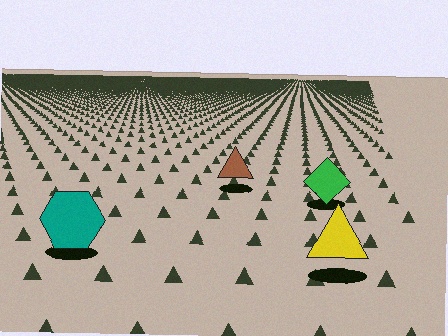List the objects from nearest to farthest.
From nearest to farthest: the yellow triangle, the teal hexagon, the green diamond, the brown triangle.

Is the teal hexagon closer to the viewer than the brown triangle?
Yes. The teal hexagon is closer — you can tell from the texture gradient: the ground texture is coarser near it.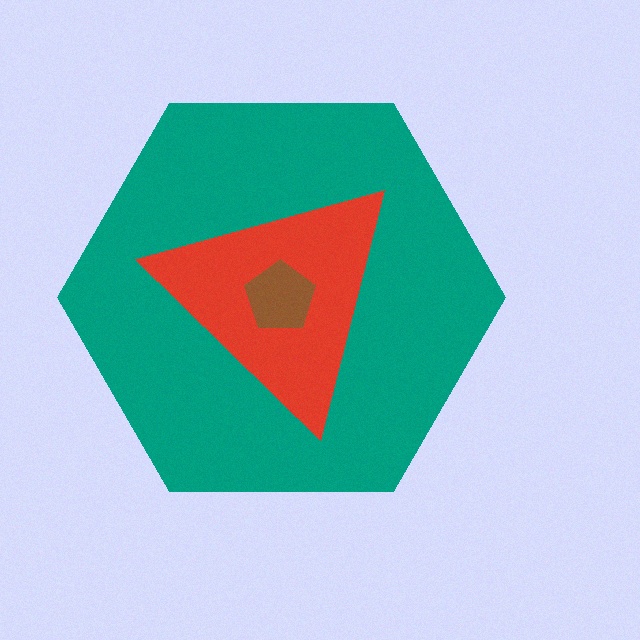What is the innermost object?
The brown pentagon.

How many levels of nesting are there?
3.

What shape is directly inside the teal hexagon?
The red triangle.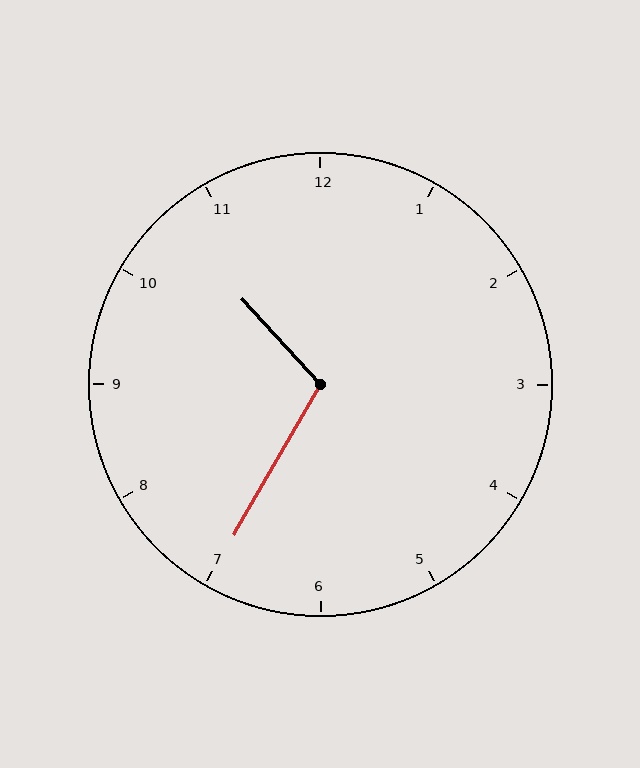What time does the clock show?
10:35.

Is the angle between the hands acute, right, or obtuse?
It is obtuse.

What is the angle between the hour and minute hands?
Approximately 108 degrees.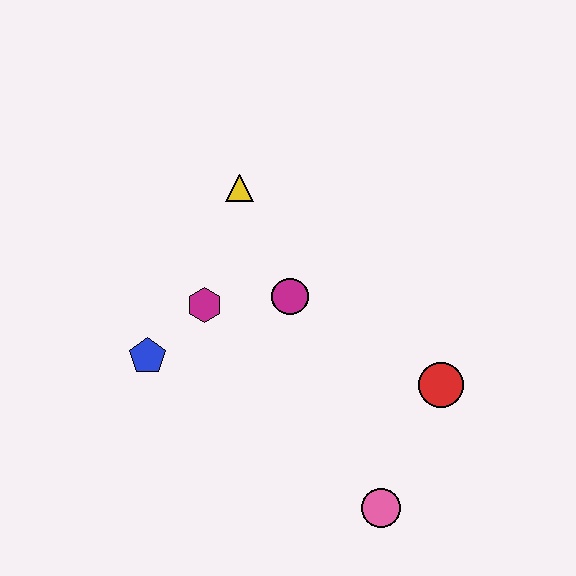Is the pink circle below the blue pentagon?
Yes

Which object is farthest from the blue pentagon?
The red circle is farthest from the blue pentagon.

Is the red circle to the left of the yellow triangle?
No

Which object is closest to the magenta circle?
The magenta hexagon is closest to the magenta circle.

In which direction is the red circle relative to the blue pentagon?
The red circle is to the right of the blue pentagon.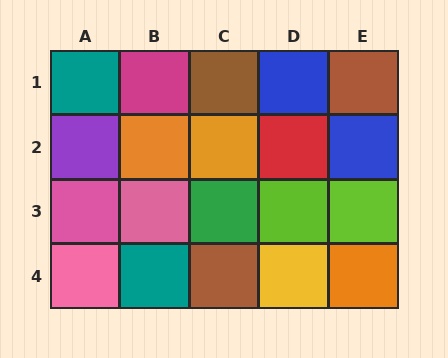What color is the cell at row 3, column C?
Green.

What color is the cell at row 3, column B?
Pink.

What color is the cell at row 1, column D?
Blue.